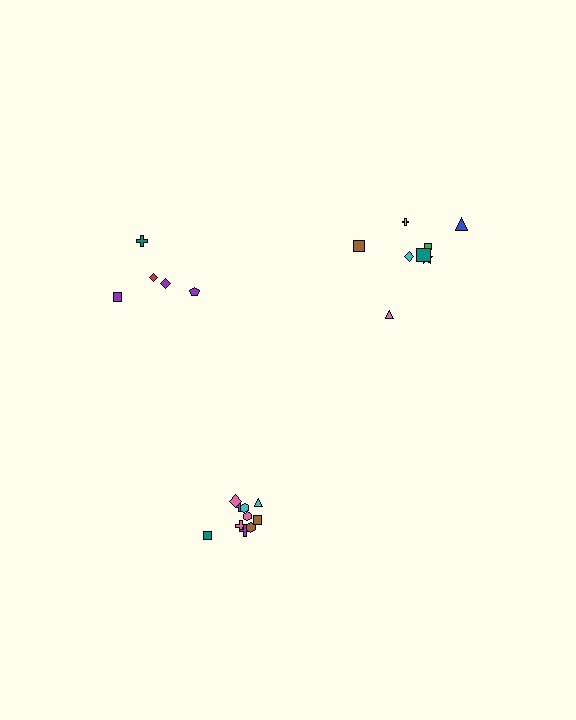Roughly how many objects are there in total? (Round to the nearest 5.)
Roughly 25 objects in total.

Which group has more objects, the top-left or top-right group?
The top-right group.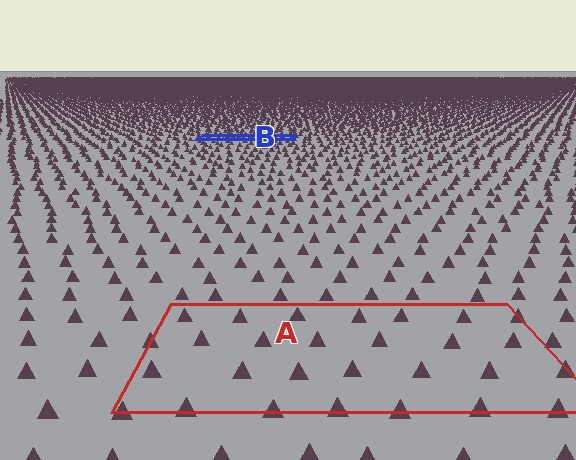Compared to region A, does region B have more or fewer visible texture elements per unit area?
Region B has more texture elements per unit area — they are packed more densely because it is farther away.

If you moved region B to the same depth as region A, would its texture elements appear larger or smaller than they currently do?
They would appear larger. At a closer depth, the same texture elements are projected at a bigger on-screen size.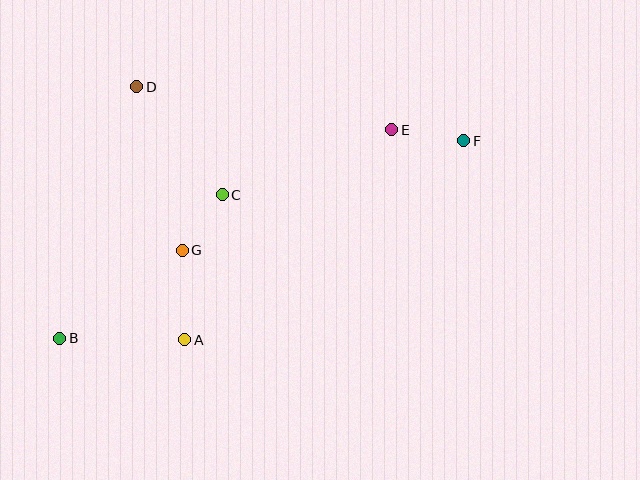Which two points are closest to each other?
Points C and G are closest to each other.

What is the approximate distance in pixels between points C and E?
The distance between C and E is approximately 182 pixels.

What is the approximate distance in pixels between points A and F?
The distance between A and F is approximately 343 pixels.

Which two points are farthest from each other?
Points B and F are farthest from each other.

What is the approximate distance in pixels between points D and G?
The distance between D and G is approximately 170 pixels.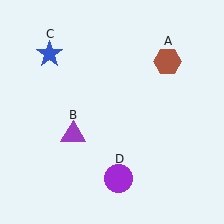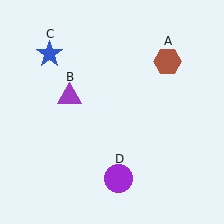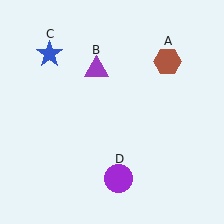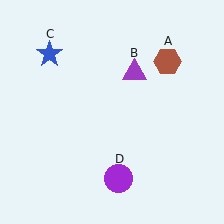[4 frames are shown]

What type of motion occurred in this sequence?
The purple triangle (object B) rotated clockwise around the center of the scene.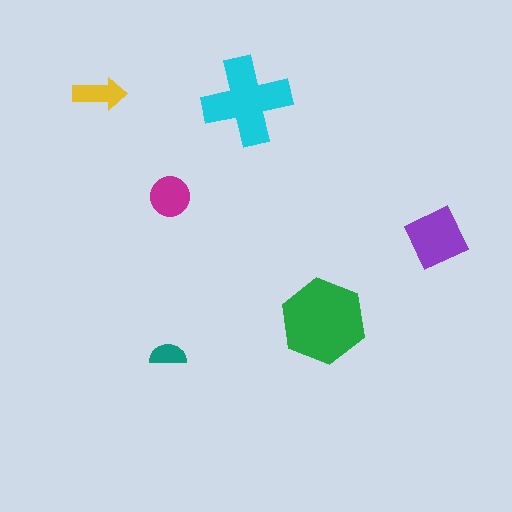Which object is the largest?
The green hexagon.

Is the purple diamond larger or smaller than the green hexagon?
Smaller.